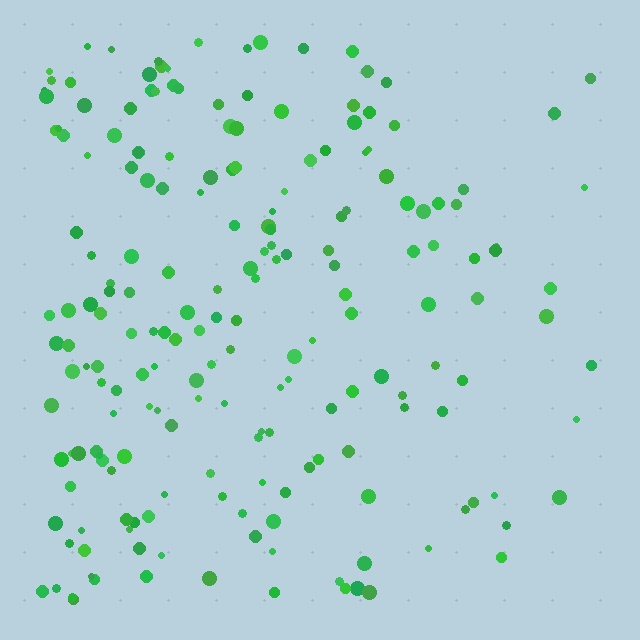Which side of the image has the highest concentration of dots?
The left.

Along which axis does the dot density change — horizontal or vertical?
Horizontal.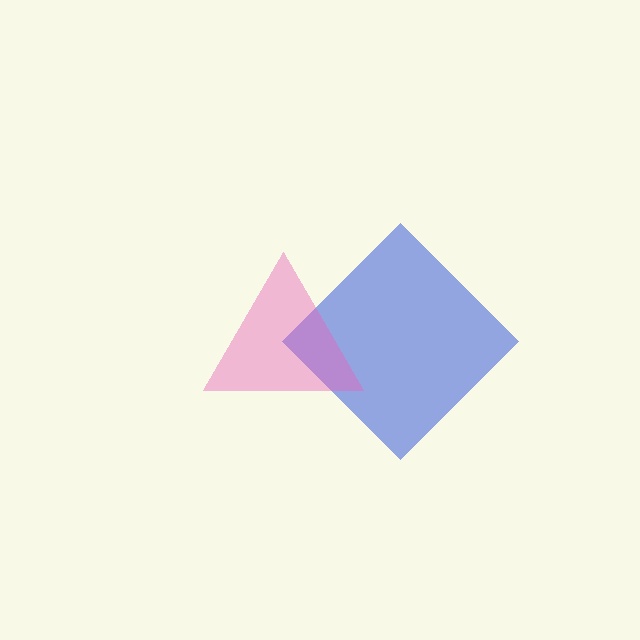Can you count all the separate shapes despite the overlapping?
Yes, there are 2 separate shapes.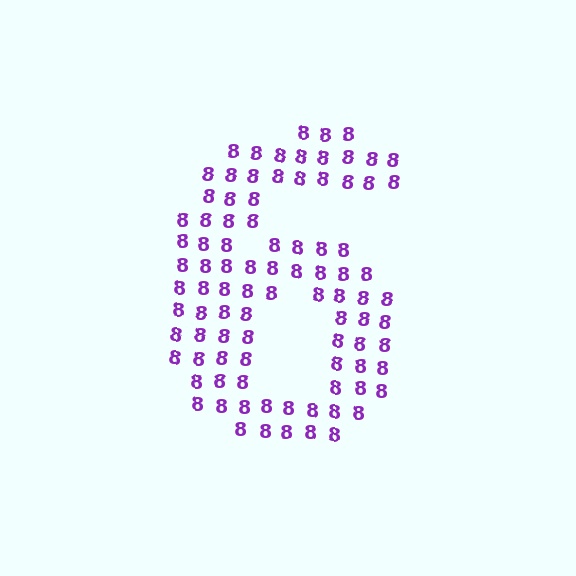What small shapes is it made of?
It is made of small digit 8's.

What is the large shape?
The large shape is the digit 6.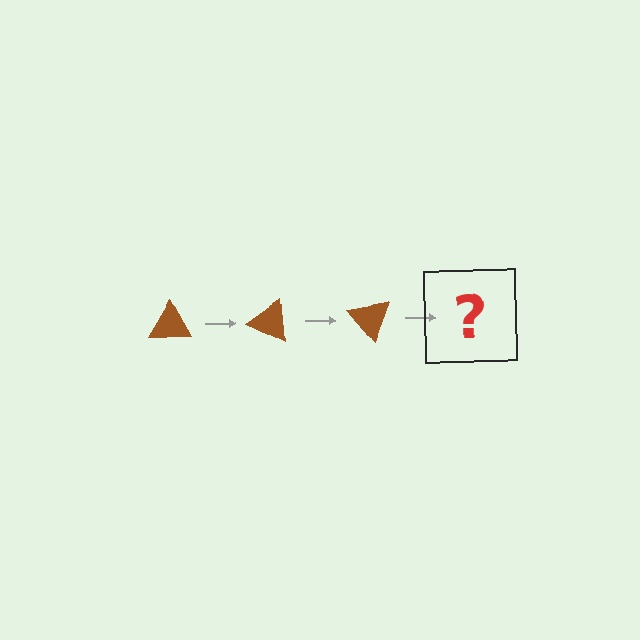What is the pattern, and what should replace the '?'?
The pattern is that the triangle rotates 25 degrees each step. The '?' should be a brown triangle rotated 75 degrees.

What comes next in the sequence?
The next element should be a brown triangle rotated 75 degrees.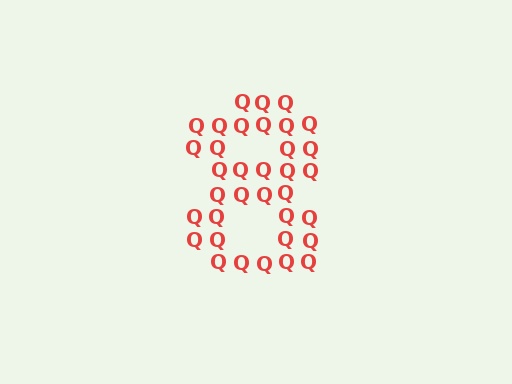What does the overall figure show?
The overall figure shows the digit 8.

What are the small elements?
The small elements are letter Q's.